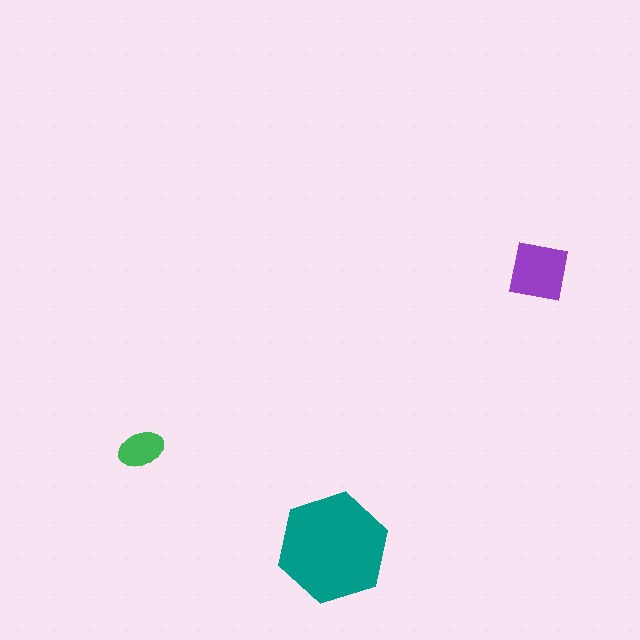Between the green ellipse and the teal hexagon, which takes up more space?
The teal hexagon.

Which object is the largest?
The teal hexagon.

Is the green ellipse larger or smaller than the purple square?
Smaller.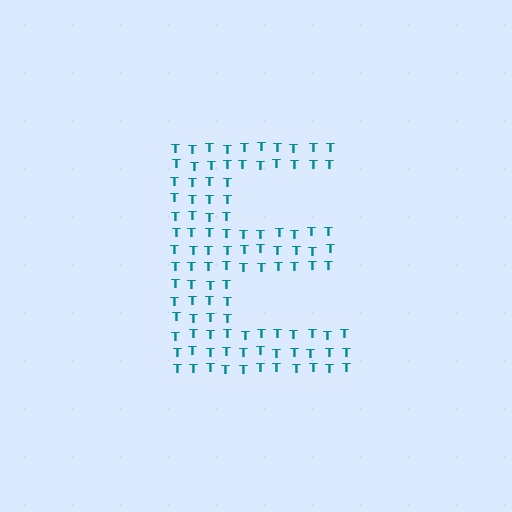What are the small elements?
The small elements are letter T's.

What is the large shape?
The large shape is the letter E.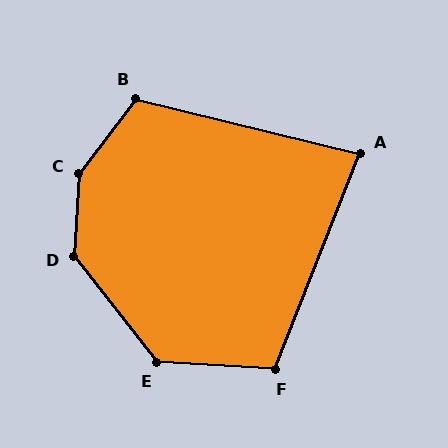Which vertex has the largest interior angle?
C, at approximately 147 degrees.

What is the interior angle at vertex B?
Approximately 113 degrees (obtuse).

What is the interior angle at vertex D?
Approximately 138 degrees (obtuse).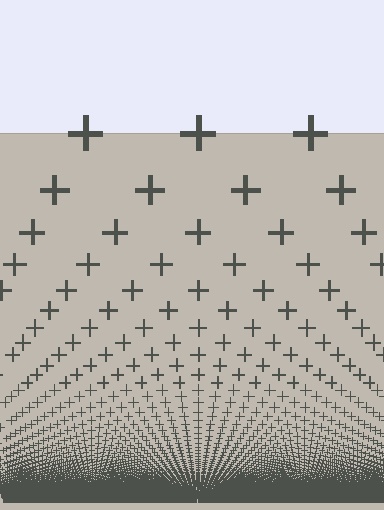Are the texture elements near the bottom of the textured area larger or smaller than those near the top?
Smaller. The gradient is inverted — elements near the bottom are smaller and denser.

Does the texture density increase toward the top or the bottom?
Density increases toward the bottom.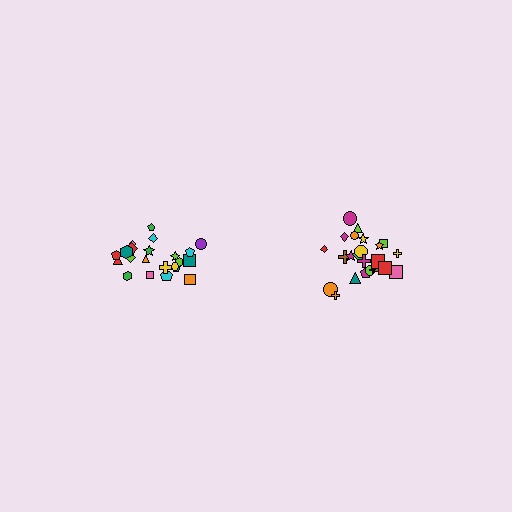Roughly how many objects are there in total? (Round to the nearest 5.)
Roughly 45 objects in total.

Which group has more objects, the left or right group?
The right group.